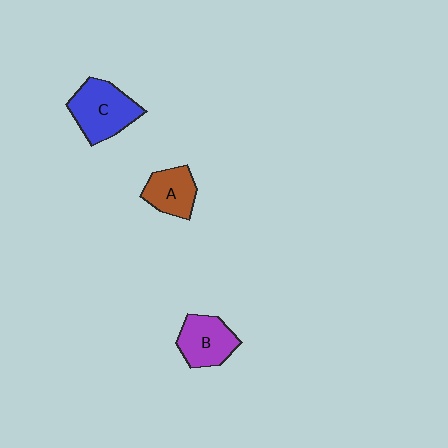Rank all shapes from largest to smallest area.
From largest to smallest: C (blue), B (purple), A (brown).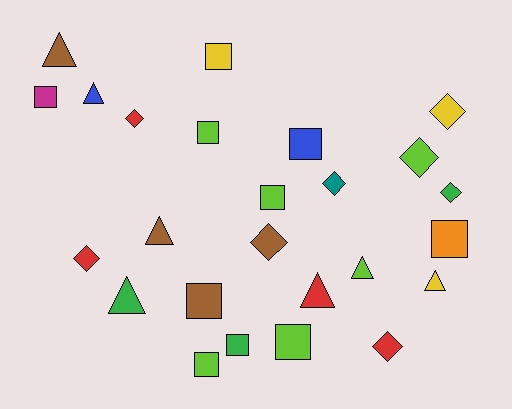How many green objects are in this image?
There are 3 green objects.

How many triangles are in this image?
There are 7 triangles.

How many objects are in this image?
There are 25 objects.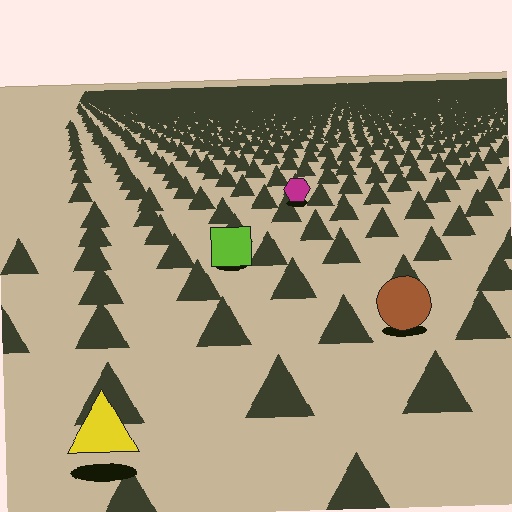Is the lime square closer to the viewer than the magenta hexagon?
Yes. The lime square is closer — you can tell from the texture gradient: the ground texture is coarser near it.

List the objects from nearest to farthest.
From nearest to farthest: the yellow triangle, the brown circle, the lime square, the magenta hexagon.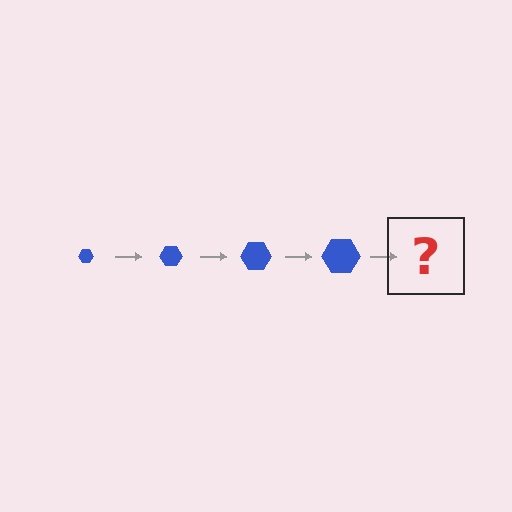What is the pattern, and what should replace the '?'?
The pattern is that the hexagon gets progressively larger each step. The '?' should be a blue hexagon, larger than the previous one.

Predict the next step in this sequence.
The next step is a blue hexagon, larger than the previous one.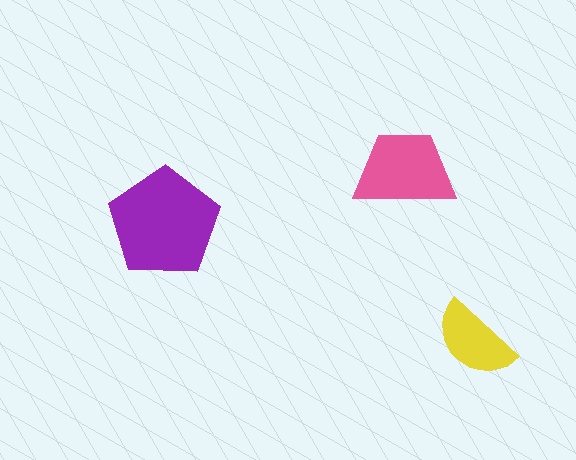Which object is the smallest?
The yellow semicircle.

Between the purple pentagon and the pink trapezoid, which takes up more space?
The purple pentagon.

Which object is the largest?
The purple pentagon.